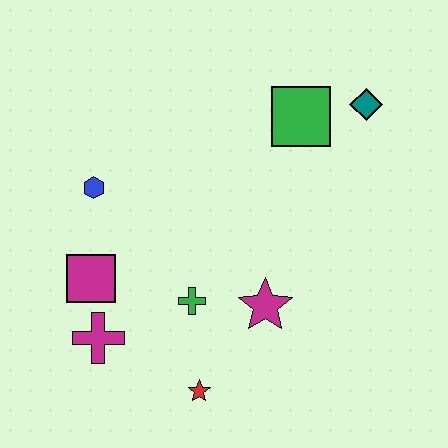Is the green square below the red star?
No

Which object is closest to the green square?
The teal diamond is closest to the green square.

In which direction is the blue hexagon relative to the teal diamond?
The blue hexagon is to the left of the teal diamond.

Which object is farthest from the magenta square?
The teal diamond is farthest from the magenta square.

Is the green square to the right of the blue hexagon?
Yes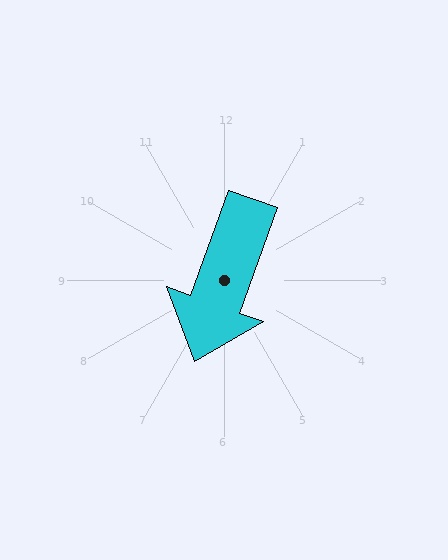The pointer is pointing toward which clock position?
Roughly 7 o'clock.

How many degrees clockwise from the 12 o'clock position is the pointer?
Approximately 200 degrees.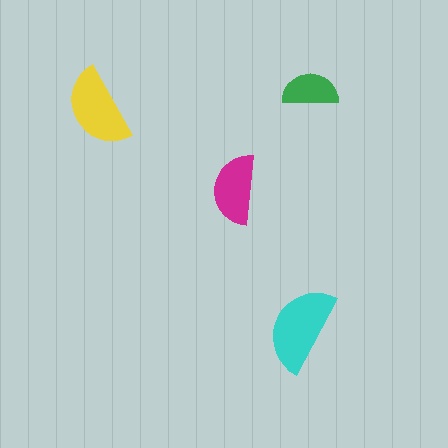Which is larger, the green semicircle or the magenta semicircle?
The magenta one.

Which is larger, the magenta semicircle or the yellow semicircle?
The yellow one.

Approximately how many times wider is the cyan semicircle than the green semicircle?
About 1.5 times wider.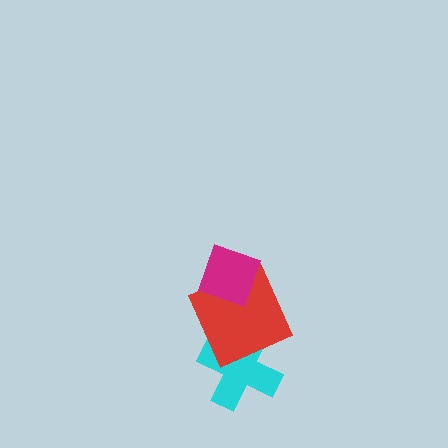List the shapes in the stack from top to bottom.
From top to bottom: the magenta diamond, the red square, the cyan cross.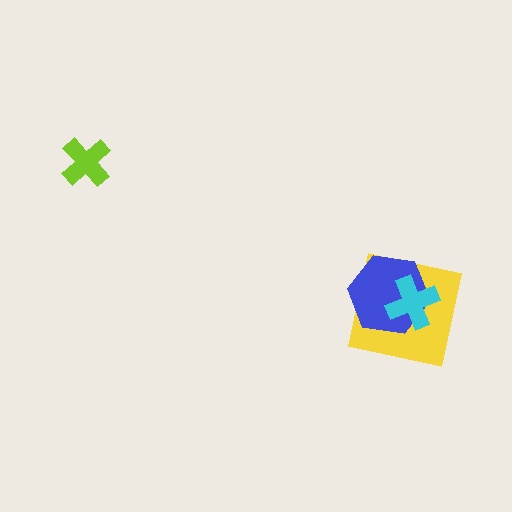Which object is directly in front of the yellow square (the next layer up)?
The blue hexagon is directly in front of the yellow square.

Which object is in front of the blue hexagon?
The cyan cross is in front of the blue hexagon.